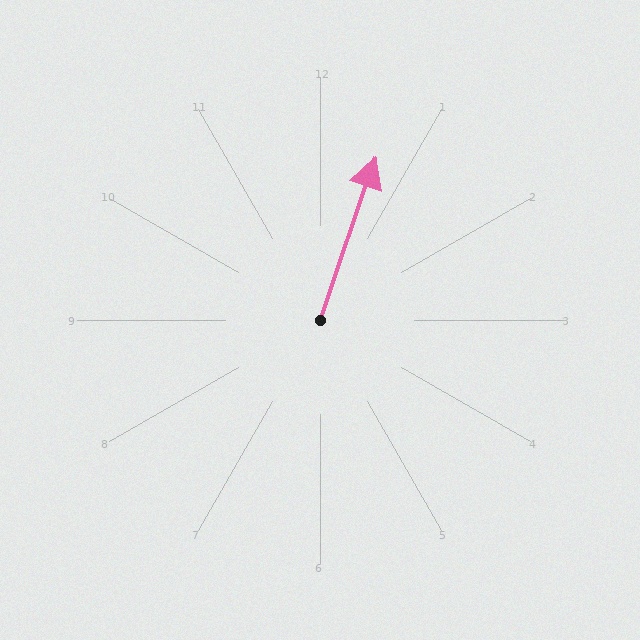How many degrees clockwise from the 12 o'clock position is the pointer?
Approximately 19 degrees.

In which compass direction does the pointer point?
North.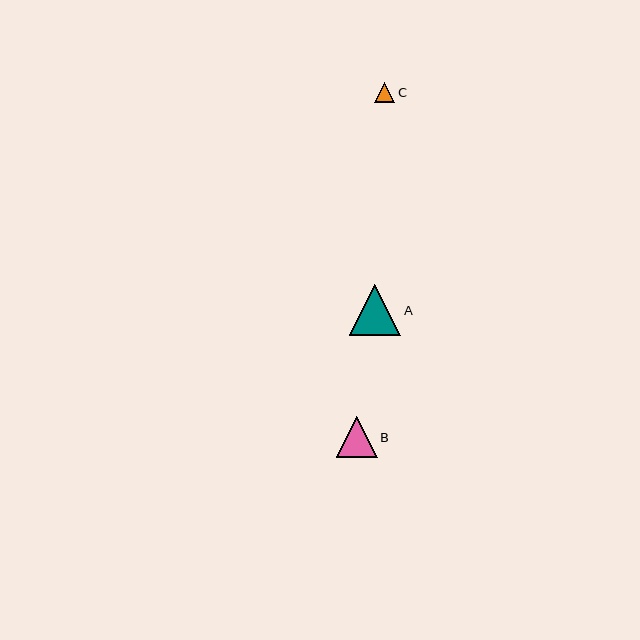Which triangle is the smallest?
Triangle C is the smallest with a size of approximately 20 pixels.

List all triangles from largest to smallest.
From largest to smallest: A, B, C.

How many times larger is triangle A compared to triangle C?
Triangle A is approximately 2.5 times the size of triangle C.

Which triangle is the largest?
Triangle A is the largest with a size of approximately 51 pixels.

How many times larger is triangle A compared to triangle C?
Triangle A is approximately 2.5 times the size of triangle C.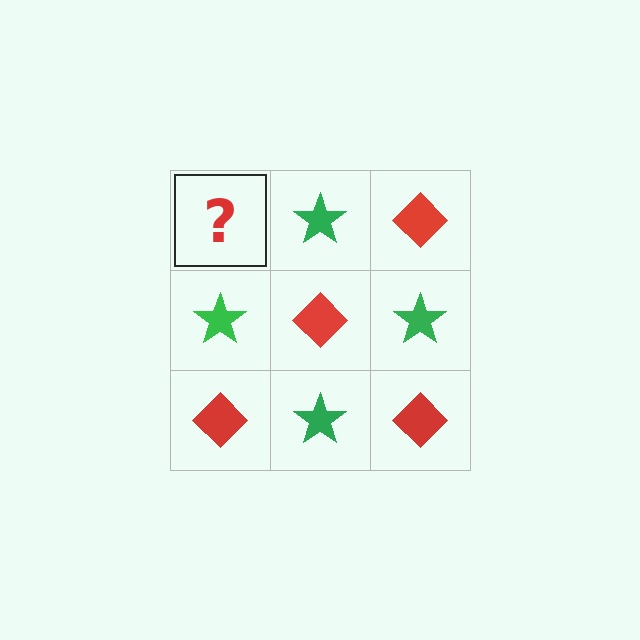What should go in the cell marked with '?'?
The missing cell should contain a red diamond.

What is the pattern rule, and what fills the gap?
The rule is that it alternates red diamond and green star in a checkerboard pattern. The gap should be filled with a red diamond.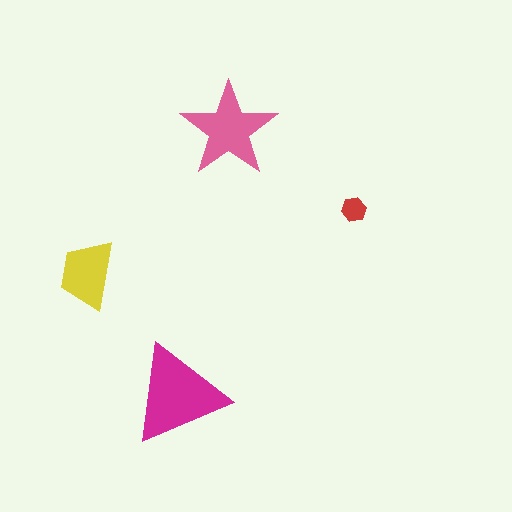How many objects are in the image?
There are 4 objects in the image.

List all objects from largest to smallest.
The magenta triangle, the pink star, the yellow trapezoid, the red hexagon.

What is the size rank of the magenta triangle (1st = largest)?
1st.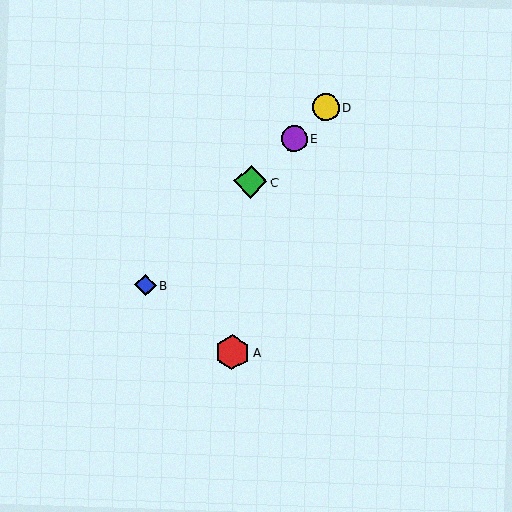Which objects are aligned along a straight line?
Objects B, C, D, E are aligned along a straight line.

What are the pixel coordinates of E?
Object E is at (294, 139).